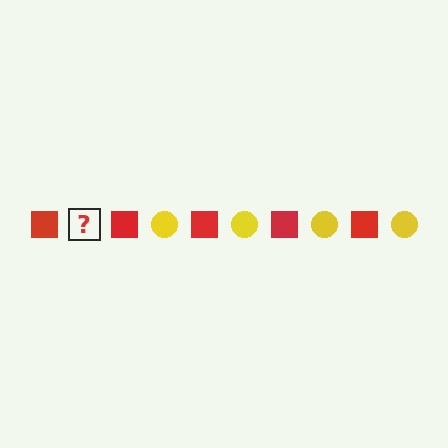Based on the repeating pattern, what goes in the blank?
The blank should be a yellow circle.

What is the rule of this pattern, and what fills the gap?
The rule is that the pattern alternates between red square and yellow circle. The gap should be filled with a yellow circle.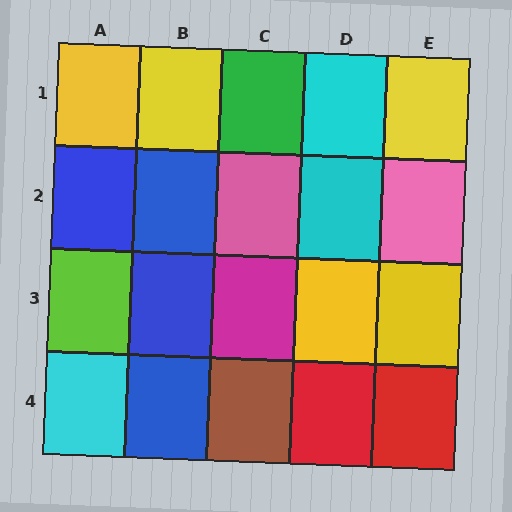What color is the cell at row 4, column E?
Red.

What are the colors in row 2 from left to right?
Blue, blue, pink, cyan, pink.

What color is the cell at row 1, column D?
Cyan.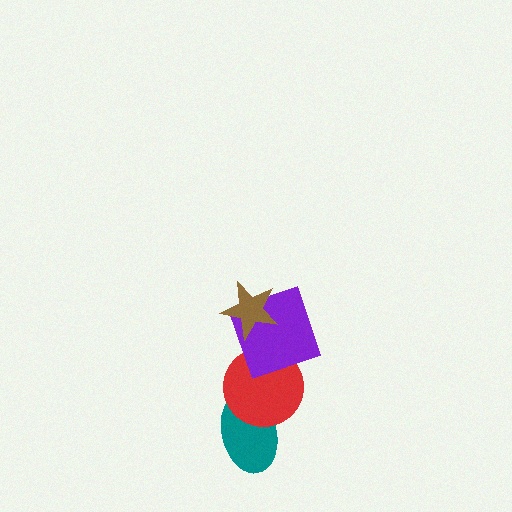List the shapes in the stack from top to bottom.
From top to bottom: the brown star, the purple square, the red circle, the teal ellipse.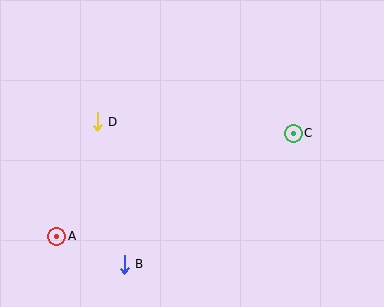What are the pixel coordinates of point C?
Point C is at (293, 133).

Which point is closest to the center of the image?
Point D at (97, 122) is closest to the center.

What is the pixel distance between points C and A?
The distance between C and A is 258 pixels.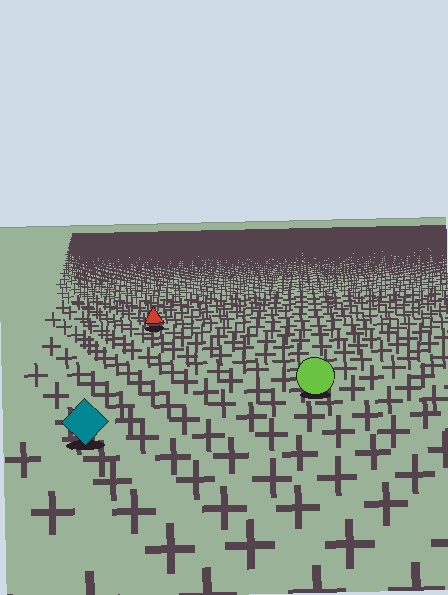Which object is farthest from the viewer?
The red triangle is farthest from the viewer. It appears smaller and the ground texture around it is denser.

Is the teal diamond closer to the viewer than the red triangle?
Yes. The teal diamond is closer — you can tell from the texture gradient: the ground texture is coarser near it.